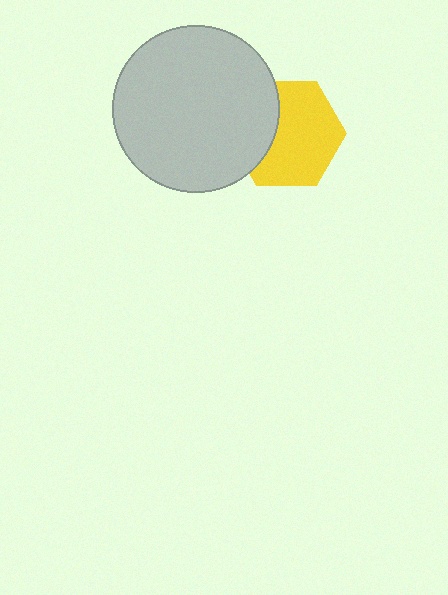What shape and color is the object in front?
The object in front is a light gray circle.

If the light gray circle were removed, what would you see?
You would see the complete yellow hexagon.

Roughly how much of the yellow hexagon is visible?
Most of it is visible (roughly 67%).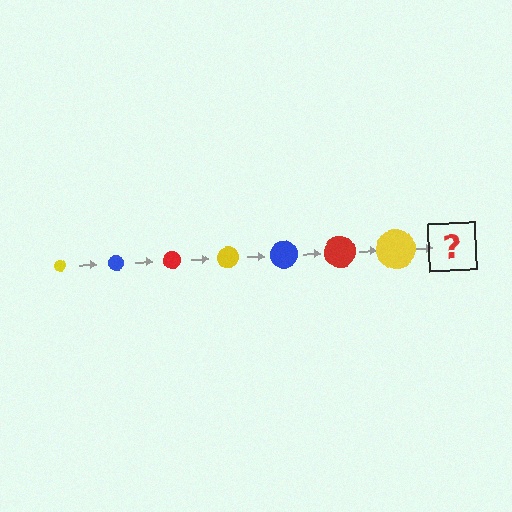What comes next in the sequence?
The next element should be a blue circle, larger than the previous one.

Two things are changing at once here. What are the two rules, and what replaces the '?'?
The two rules are that the circle grows larger each step and the color cycles through yellow, blue, and red. The '?' should be a blue circle, larger than the previous one.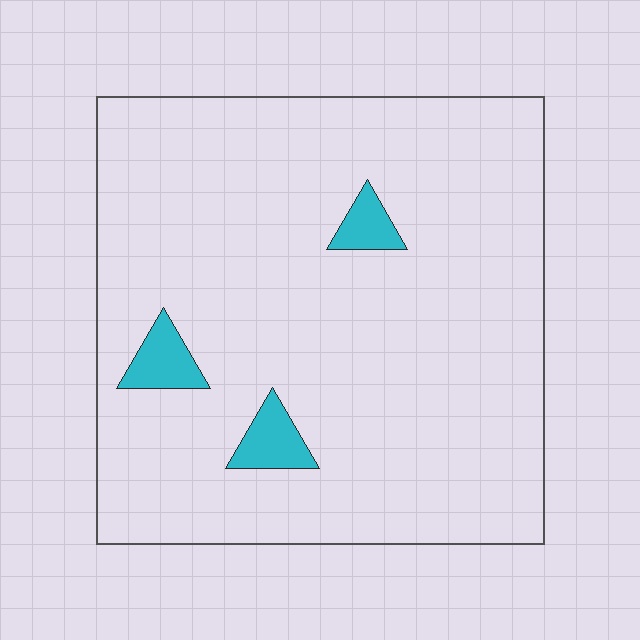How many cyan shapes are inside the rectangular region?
3.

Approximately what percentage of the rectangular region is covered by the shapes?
Approximately 5%.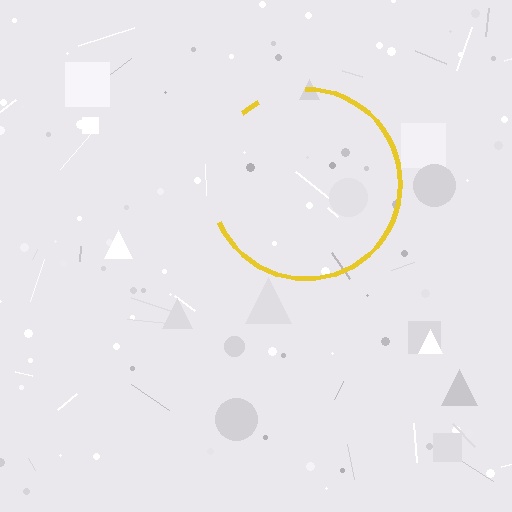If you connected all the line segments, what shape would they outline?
They would outline a circle.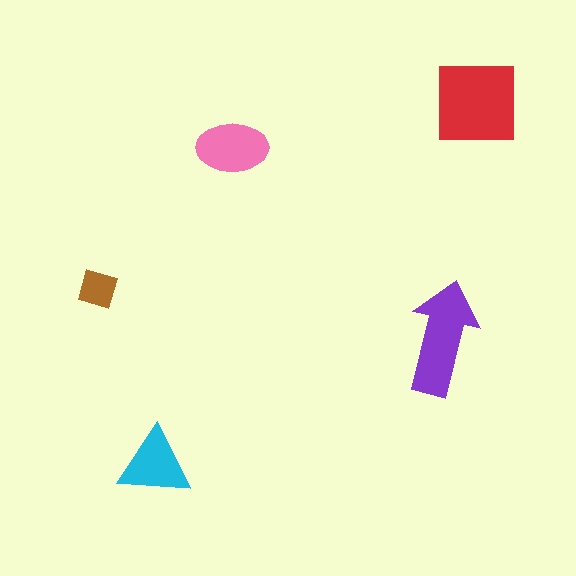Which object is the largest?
The red square.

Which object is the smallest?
The brown diamond.